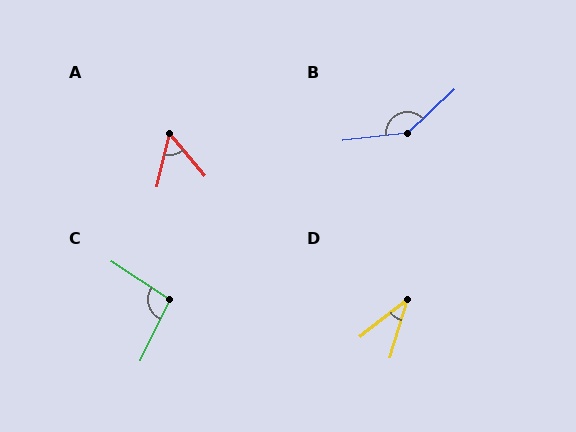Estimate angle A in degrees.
Approximately 52 degrees.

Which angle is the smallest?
D, at approximately 35 degrees.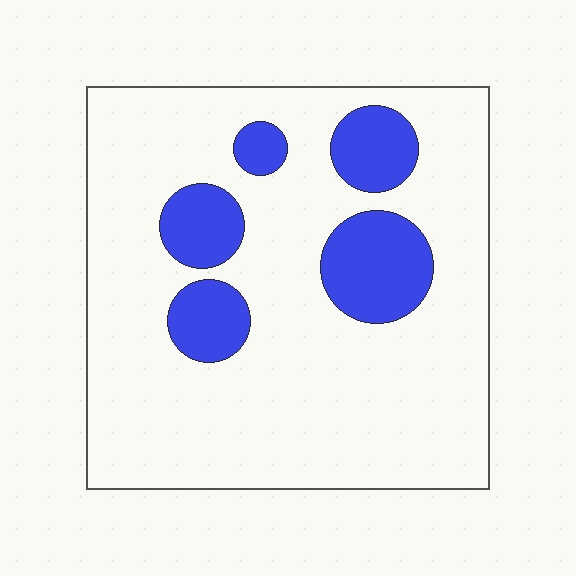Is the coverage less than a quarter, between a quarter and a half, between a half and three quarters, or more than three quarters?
Less than a quarter.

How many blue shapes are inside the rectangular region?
5.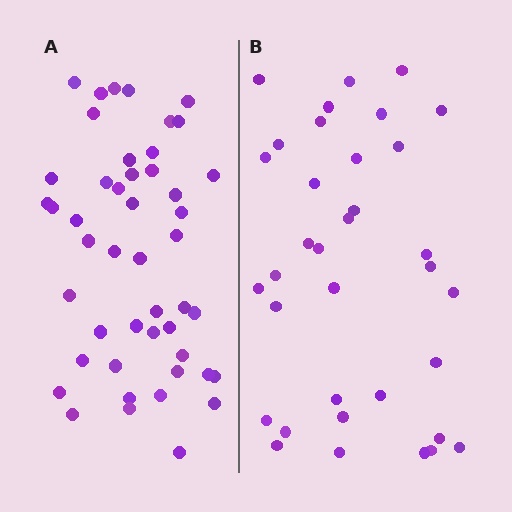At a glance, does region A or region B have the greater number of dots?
Region A (the left region) has more dots.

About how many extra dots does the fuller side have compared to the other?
Region A has roughly 12 or so more dots than region B.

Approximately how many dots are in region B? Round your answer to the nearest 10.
About 40 dots. (The exact count is 35, which rounds to 40.)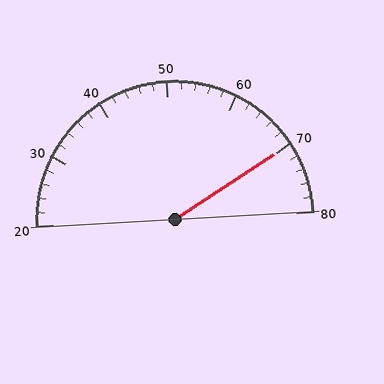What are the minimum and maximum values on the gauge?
The gauge ranges from 20 to 80.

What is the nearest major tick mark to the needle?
The nearest major tick mark is 70.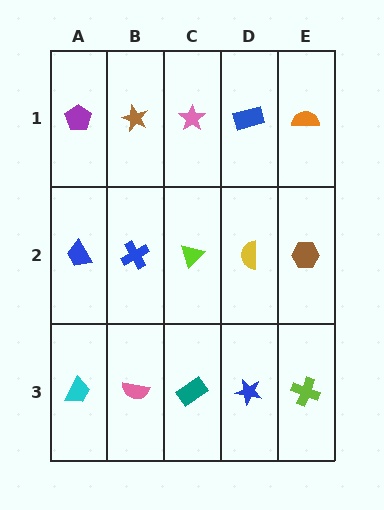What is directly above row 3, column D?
A yellow semicircle.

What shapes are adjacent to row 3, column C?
A lime triangle (row 2, column C), a pink semicircle (row 3, column B), a blue star (row 3, column D).